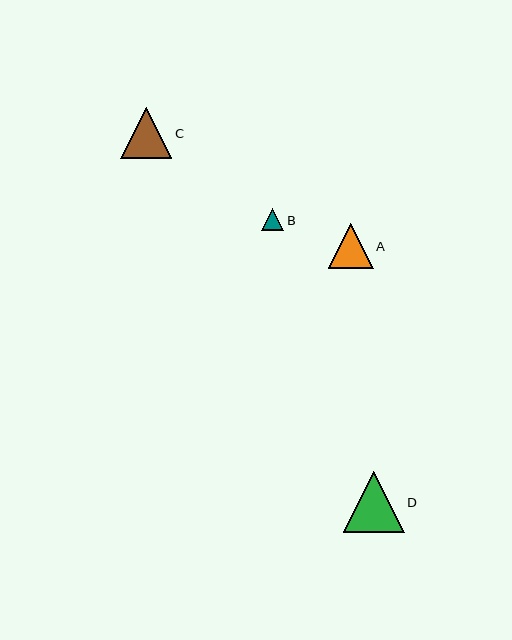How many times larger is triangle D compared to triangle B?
Triangle D is approximately 2.7 times the size of triangle B.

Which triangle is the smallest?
Triangle B is the smallest with a size of approximately 22 pixels.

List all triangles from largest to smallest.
From largest to smallest: D, C, A, B.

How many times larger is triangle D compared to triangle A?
Triangle D is approximately 1.4 times the size of triangle A.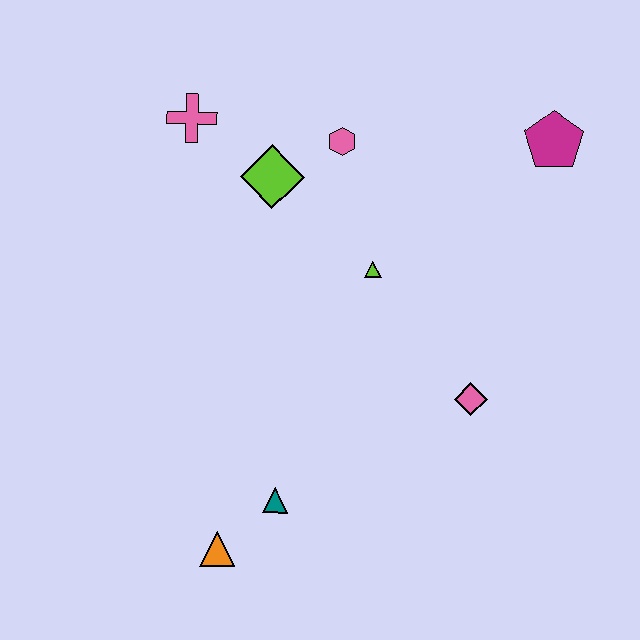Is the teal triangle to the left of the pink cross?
No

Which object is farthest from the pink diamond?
The pink cross is farthest from the pink diamond.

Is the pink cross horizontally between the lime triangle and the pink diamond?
No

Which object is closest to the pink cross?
The lime diamond is closest to the pink cross.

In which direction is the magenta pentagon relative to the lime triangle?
The magenta pentagon is to the right of the lime triangle.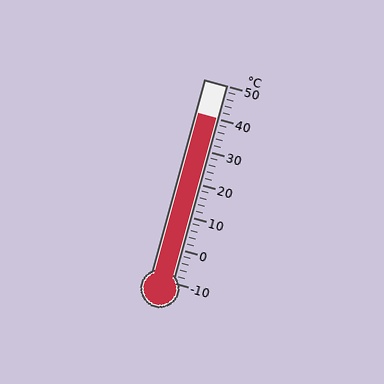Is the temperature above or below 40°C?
The temperature is at 40°C.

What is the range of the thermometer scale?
The thermometer scale ranges from -10°C to 50°C.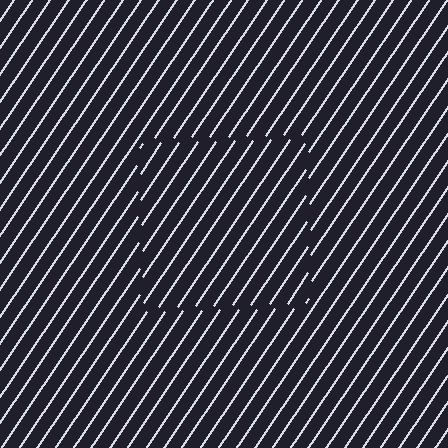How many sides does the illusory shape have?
4 sides — the line-ends trace a square.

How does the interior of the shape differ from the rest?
The interior of the shape contains the same grating, shifted by half a period — the contour is defined by the phase discontinuity where line-ends from the inner and outer gratings abut.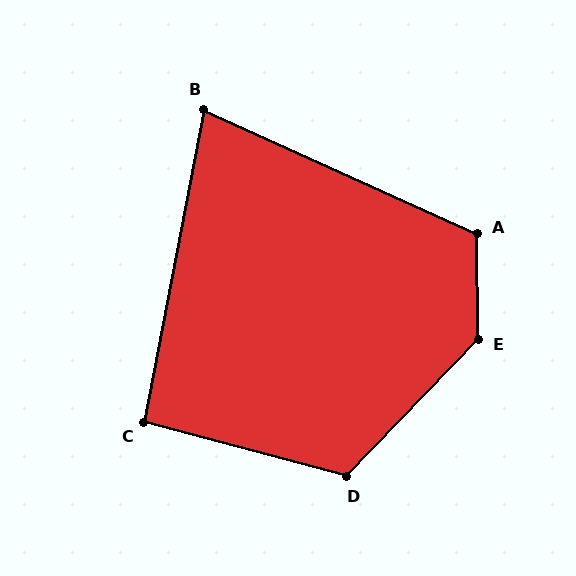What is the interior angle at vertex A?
Approximately 115 degrees (obtuse).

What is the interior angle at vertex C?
Approximately 94 degrees (approximately right).